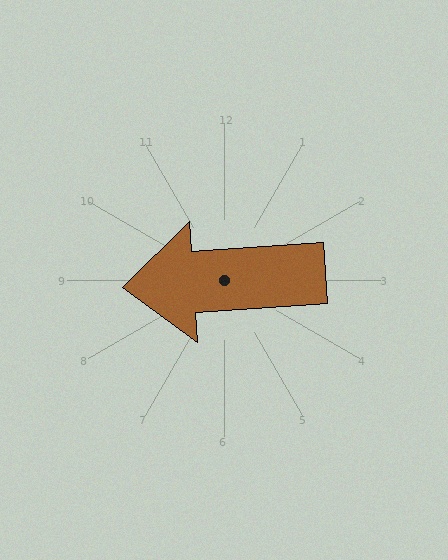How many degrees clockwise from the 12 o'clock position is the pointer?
Approximately 266 degrees.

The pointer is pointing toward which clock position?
Roughly 9 o'clock.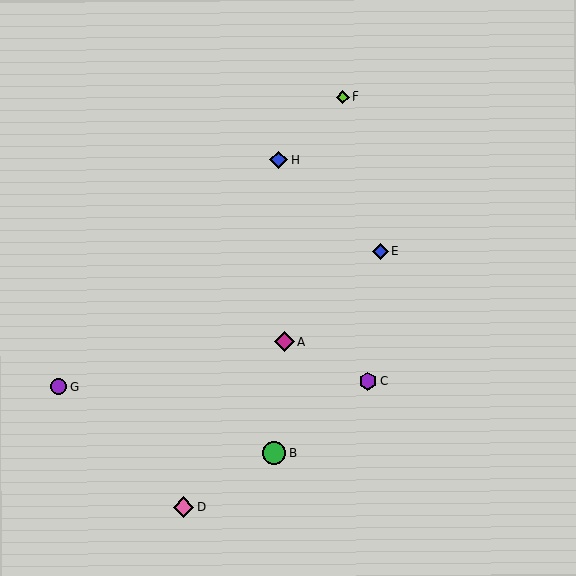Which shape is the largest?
The green circle (labeled B) is the largest.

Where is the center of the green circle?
The center of the green circle is at (274, 453).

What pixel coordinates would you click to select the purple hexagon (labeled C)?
Click at (368, 382) to select the purple hexagon C.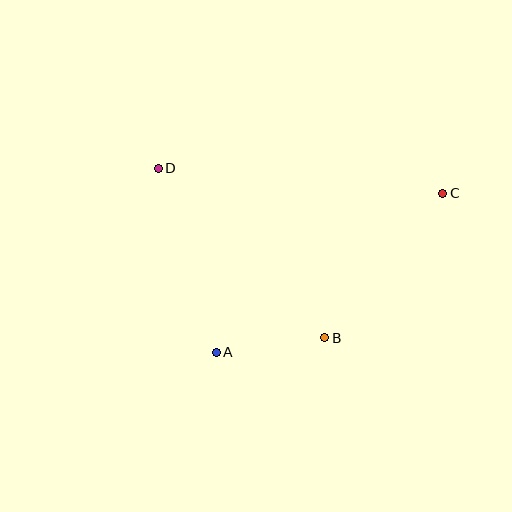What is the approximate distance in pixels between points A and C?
The distance between A and C is approximately 277 pixels.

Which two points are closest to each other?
Points A and B are closest to each other.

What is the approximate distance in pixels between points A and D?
The distance between A and D is approximately 193 pixels.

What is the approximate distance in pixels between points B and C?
The distance between B and C is approximately 187 pixels.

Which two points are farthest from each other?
Points C and D are farthest from each other.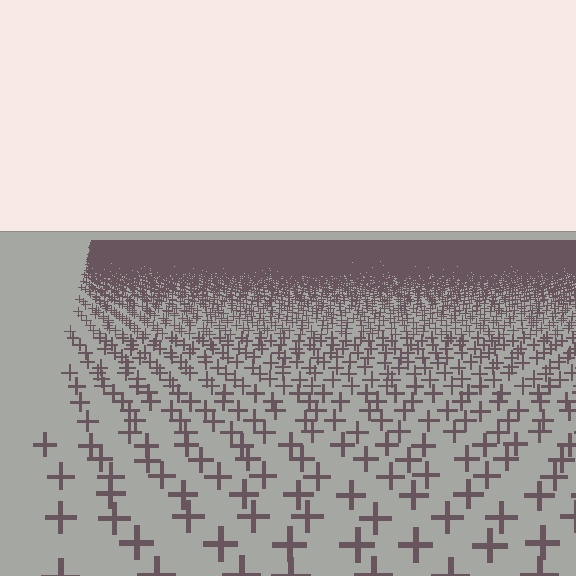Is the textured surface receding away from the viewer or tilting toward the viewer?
The surface is receding away from the viewer. Texture elements get smaller and denser toward the top.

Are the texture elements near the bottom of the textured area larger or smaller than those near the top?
Larger. Near the bottom, elements are closer to the viewer and appear at a bigger on-screen size.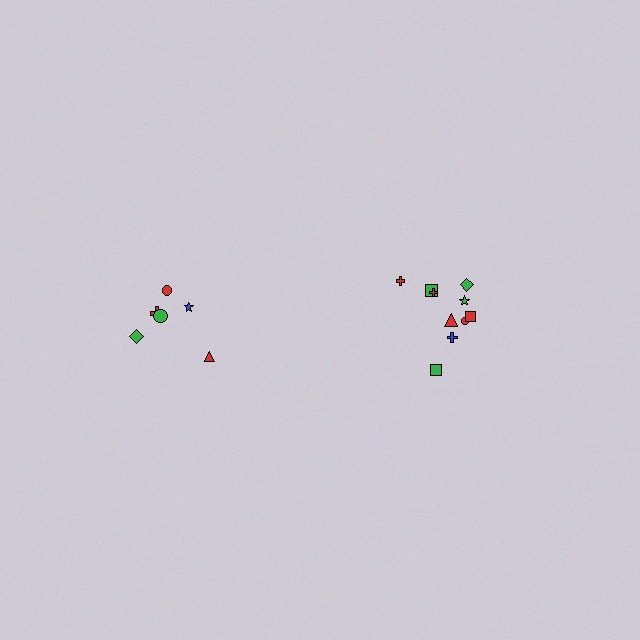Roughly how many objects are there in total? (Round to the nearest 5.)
Roughly 15 objects in total.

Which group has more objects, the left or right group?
The right group.